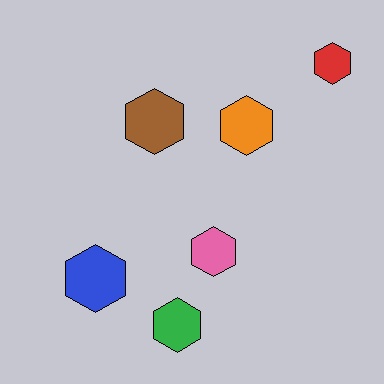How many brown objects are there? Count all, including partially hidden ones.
There is 1 brown object.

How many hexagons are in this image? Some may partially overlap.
There are 6 hexagons.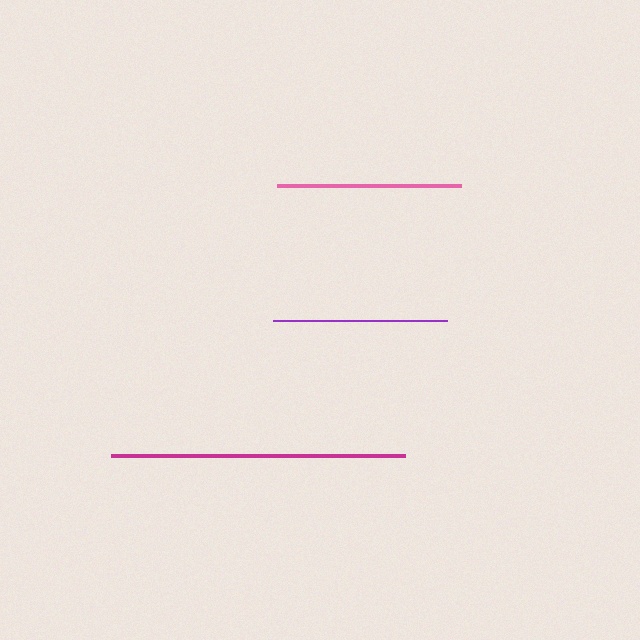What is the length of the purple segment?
The purple segment is approximately 173 pixels long.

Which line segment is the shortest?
The purple line is the shortest at approximately 173 pixels.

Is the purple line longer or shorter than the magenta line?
The magenta line is longer than the purple line.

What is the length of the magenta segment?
The magenta segment is approximately 294 pixels long.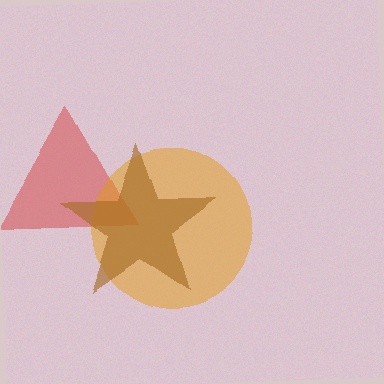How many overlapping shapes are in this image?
There are 3 overlapping shapes in the image.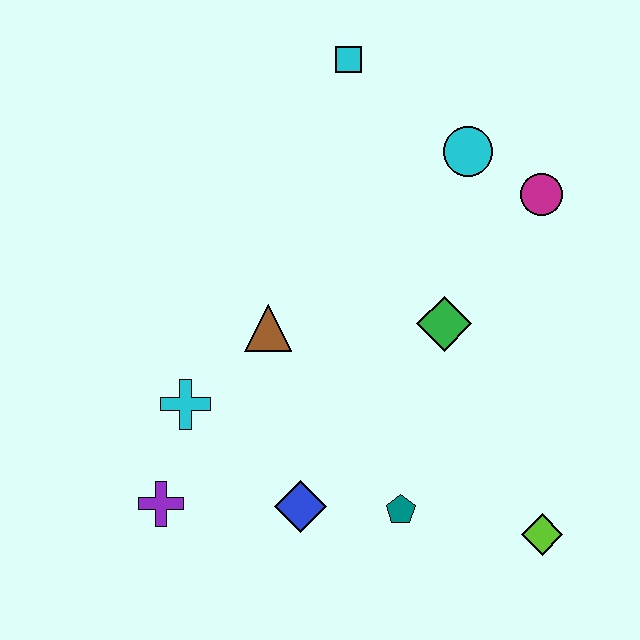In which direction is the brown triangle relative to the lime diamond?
The brown triangle is to the left of the lime diamond.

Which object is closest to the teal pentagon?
The blue diamond is closest to the teal pentagon.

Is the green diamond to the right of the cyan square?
Yes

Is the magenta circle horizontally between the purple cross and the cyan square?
No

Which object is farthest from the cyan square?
The lime diamond is farthest from the cyan square.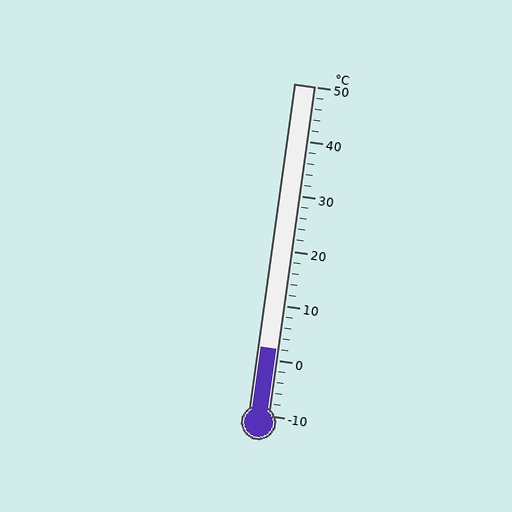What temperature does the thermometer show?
The thermometer shows approximately 2°C.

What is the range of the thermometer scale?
The thermometer scale ranges from -10°C to 50°C.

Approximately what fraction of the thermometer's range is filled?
The thermometer is filled to approximately 20% of its range.